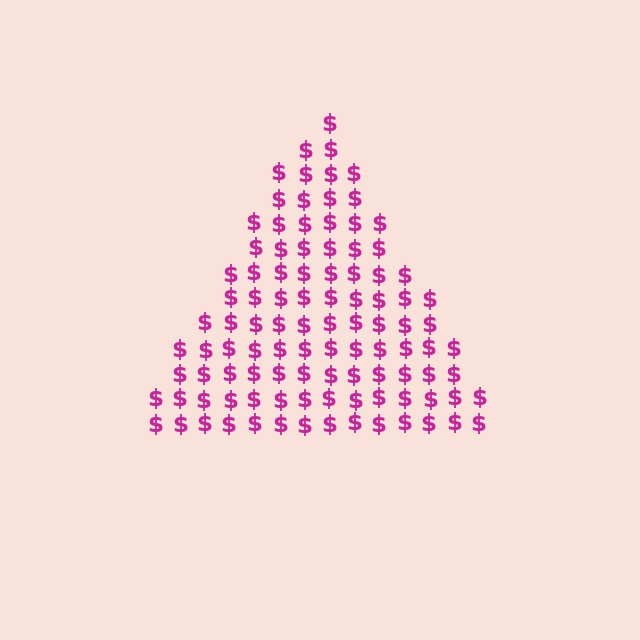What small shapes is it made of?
It is made of small dollar signs.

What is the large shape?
The large shape is a triangle.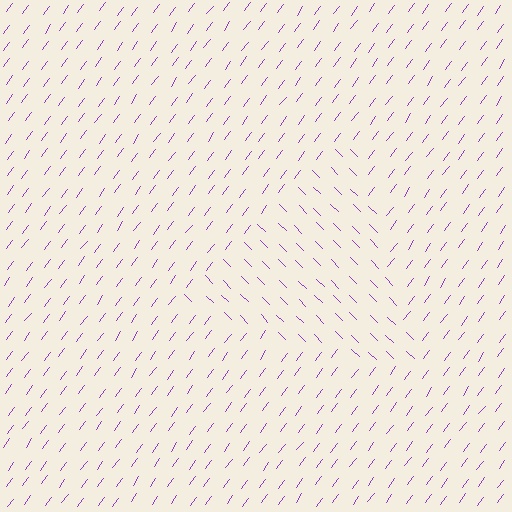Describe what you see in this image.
The image is filled with small purple line segments. A triangle region in the image has lines oriented differently from the surrounding lines, creating a visible texture boundary.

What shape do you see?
I see a triangle.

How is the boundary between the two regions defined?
The boundary is defined purely by a change in line orientation (approximately 82 degrees difference). All lines are the same color and thickness.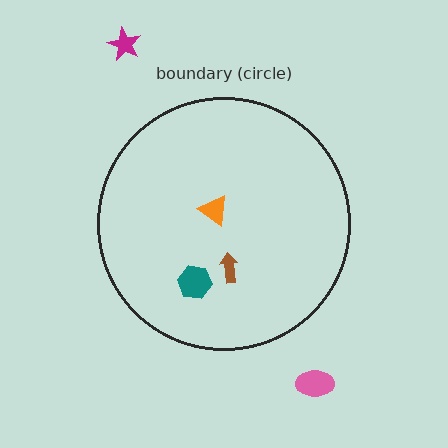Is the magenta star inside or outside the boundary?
Outside.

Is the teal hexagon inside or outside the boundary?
Inside.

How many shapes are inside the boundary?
3 inside, 2 outside.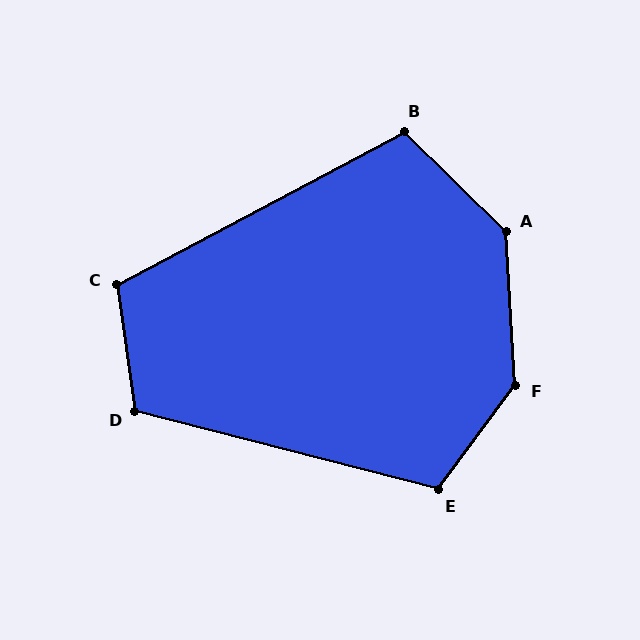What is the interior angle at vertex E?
Approximately 112 degrees (obtuse).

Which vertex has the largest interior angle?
F, at approximately 140 degrees.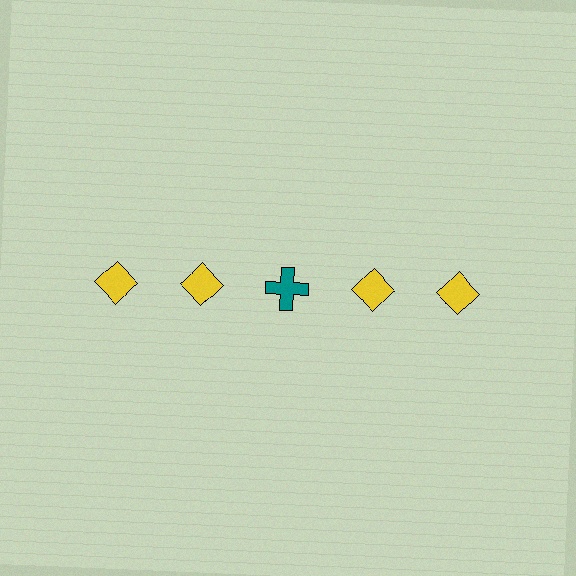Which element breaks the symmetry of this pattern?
The teal cross in the top row, center column breaks the symmetry. All other shapes are yellow diamonds.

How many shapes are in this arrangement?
There are 5 shapes arranged in a grid pattern.